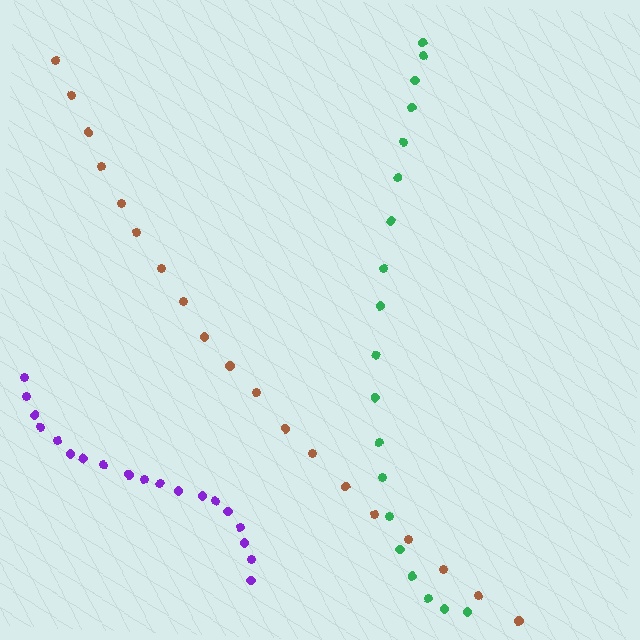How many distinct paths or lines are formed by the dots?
There are 3 distinct paths.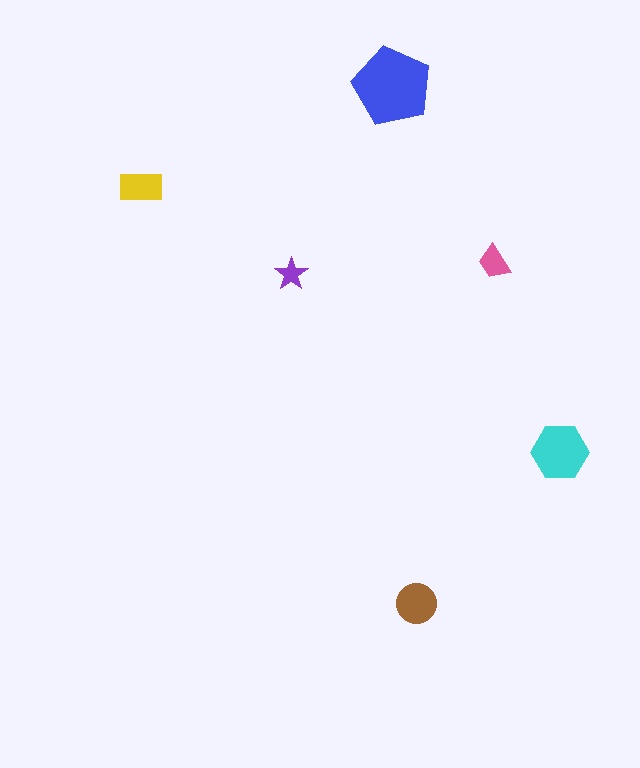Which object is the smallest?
The purple star.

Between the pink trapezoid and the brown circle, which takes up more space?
The brown circle.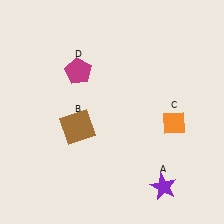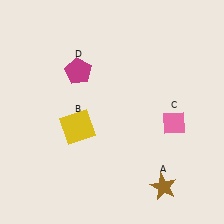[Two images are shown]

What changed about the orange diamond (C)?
In Image 1, C is orange. In Image 2, it changed to pink.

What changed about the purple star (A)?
In Image 1, A is purple. In Image 2, it changed to brown.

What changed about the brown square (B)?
In Image 1, B is brown. In Image 2, it changed to yellow.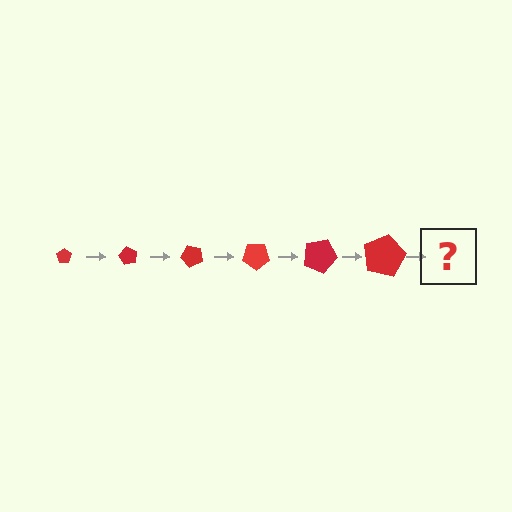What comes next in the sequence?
The next element should be a pentagon, larger than the previous one and rotated 360 degrees from the start.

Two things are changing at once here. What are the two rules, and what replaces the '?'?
The two rules are that the pentagon grows larger each step and it rotates 60 degrees each step. The '?' should be a pentagon, larger than the previous one and rotated 360 degrees from the start.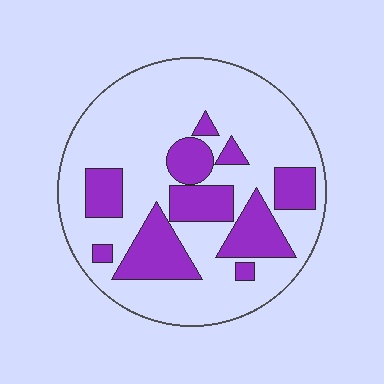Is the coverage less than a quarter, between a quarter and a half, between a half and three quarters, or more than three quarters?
Between a quarter and a half.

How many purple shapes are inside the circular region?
10.